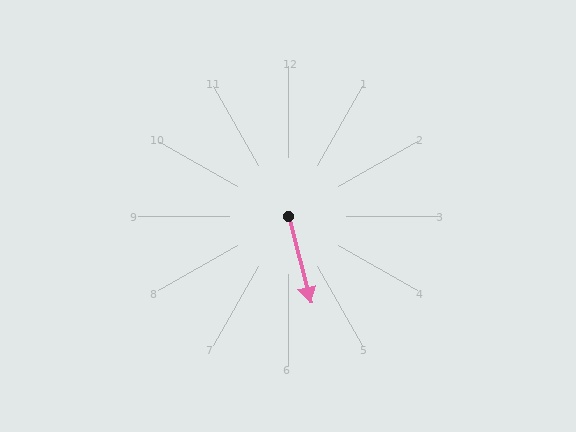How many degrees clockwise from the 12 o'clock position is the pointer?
Approximately 165 degrees.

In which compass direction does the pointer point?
South.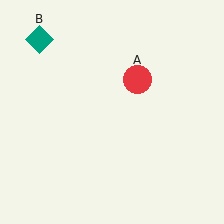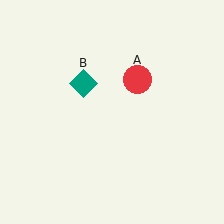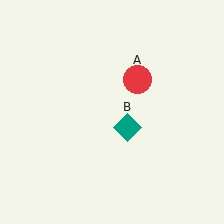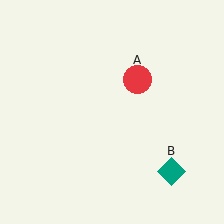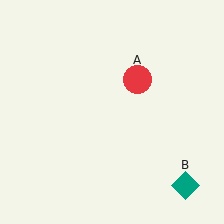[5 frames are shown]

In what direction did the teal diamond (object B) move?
The teal diamond (object B) moved down and to the right.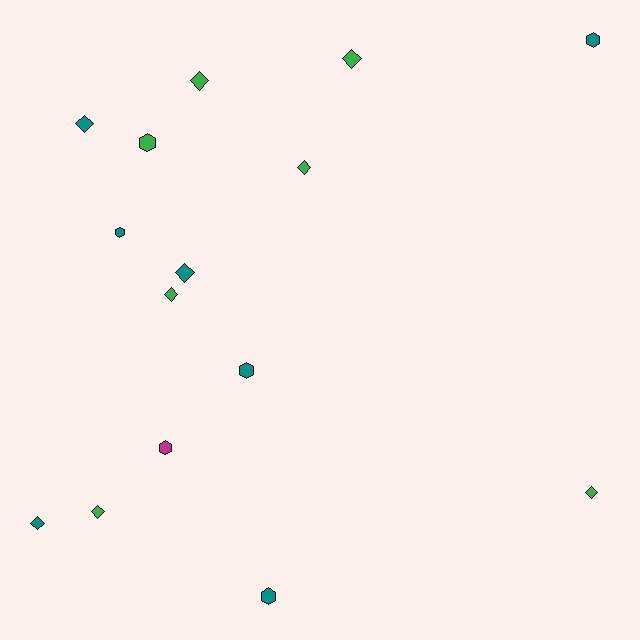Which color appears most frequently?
Green, with 7 objects.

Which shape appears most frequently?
Diamond, with 9 objects.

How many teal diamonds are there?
There are 3 teal diamonds.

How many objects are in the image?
There are 15 objects.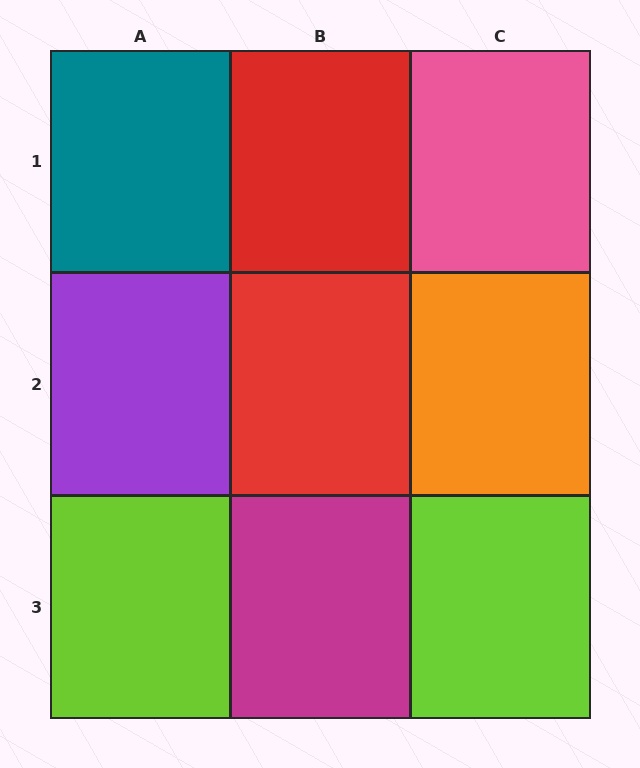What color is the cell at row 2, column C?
Orange.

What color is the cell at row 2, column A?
Purple.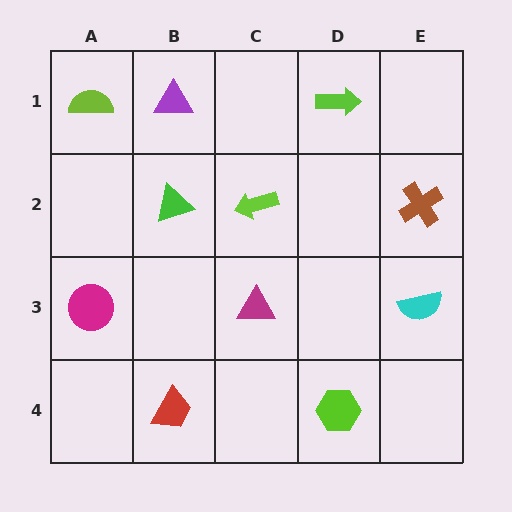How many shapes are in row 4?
2 shapes.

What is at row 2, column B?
A green triangle.